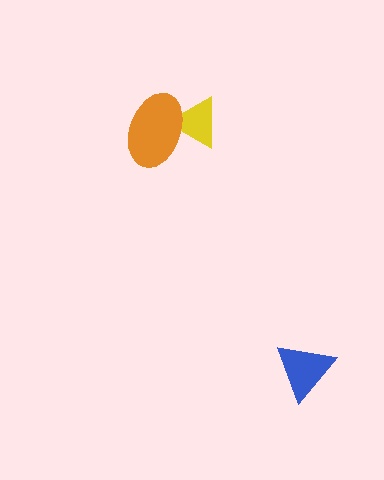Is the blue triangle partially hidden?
No, no other shape covers it.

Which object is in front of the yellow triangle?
The orange ellipse is in front of the yellow triangle.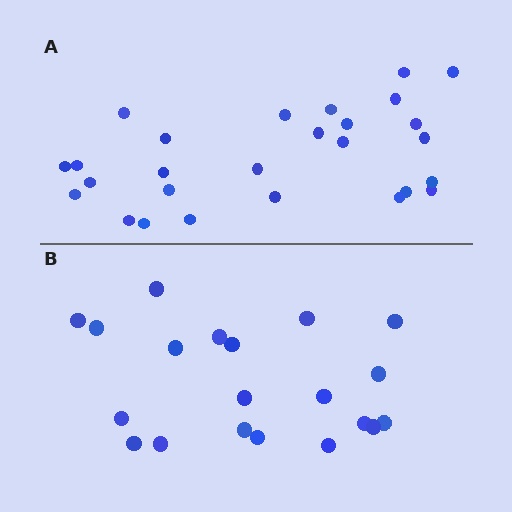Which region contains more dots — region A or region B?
Region A (the top region) has more dots.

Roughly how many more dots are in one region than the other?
Region A has roughly 8 or so more dots than region B.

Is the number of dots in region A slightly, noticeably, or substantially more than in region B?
Region A has noticeably more, but not dramatically so. The ratio is roughly 1.4 to 1.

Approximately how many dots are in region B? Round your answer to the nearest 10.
About 20 dots.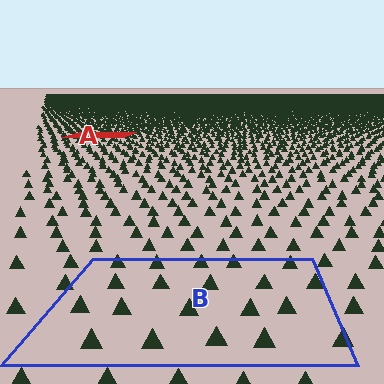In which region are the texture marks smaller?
The texture marks are smaller in region A, because it is farther away.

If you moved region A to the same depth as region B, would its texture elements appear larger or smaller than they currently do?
They would appear larger. At a closer depth, the same texture elements are projected at a bigger on-screen size.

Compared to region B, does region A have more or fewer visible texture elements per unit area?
Region A has more texture elements per unit area — they are packed more densely because it is farther away.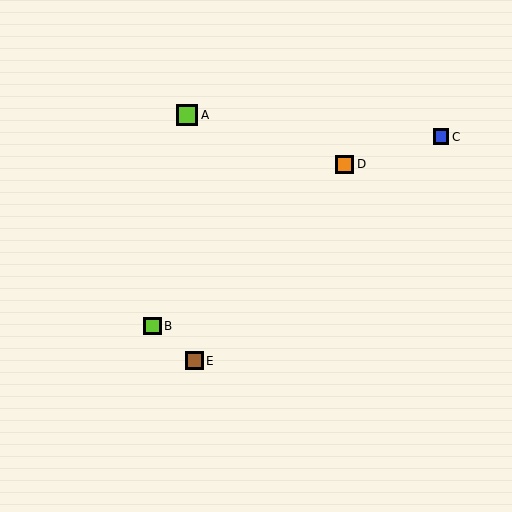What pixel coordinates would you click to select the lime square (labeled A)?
Click at (187, 115) to select the lime square A.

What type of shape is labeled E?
Shape E is a brown square.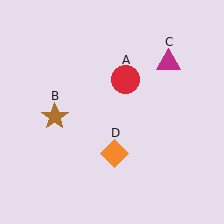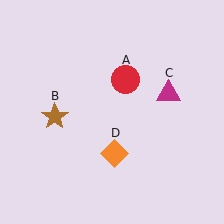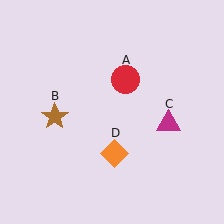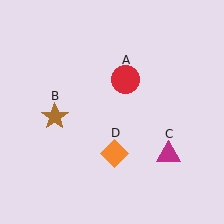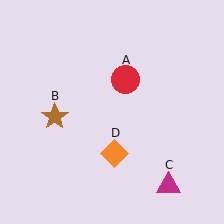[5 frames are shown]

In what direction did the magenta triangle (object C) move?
The magenta triangle (object C) moved down.